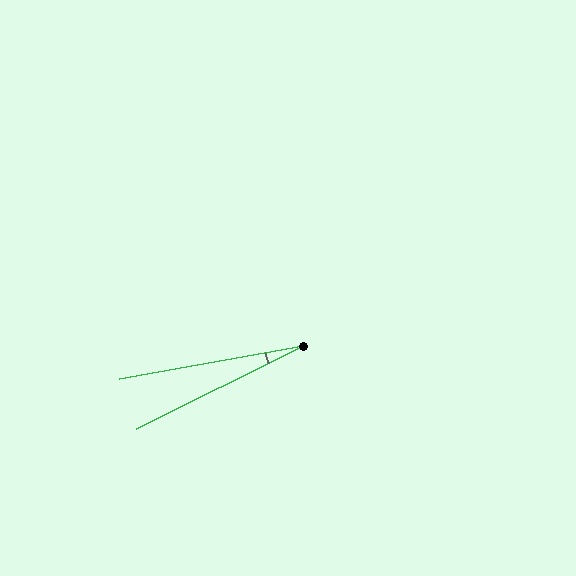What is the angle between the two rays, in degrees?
Approximately 16 degrees.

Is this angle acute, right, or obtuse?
It is acute.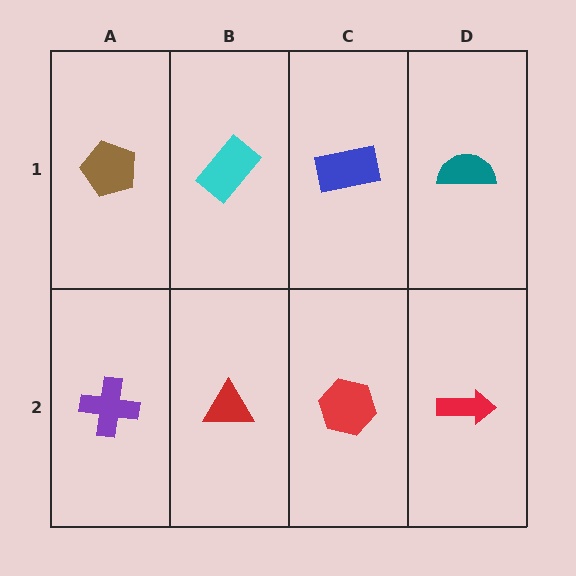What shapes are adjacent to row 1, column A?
A purple cross (row 2, column A), a cyan rectangle (row 1, column B).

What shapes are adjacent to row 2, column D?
A teal semicircle (row 1, column D), a red hexagon (row 2, column C).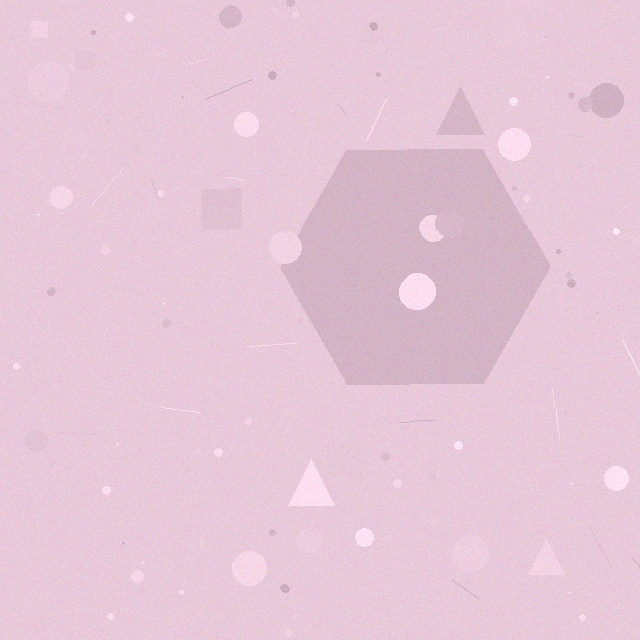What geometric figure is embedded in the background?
A hexagon is embedded in the background.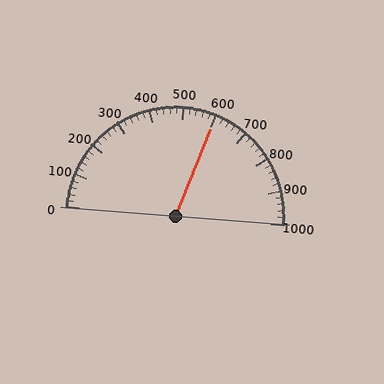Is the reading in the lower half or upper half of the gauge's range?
The reading is in the upper half of the range (0 to 1000).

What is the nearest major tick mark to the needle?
The nearest major tick mark is 600.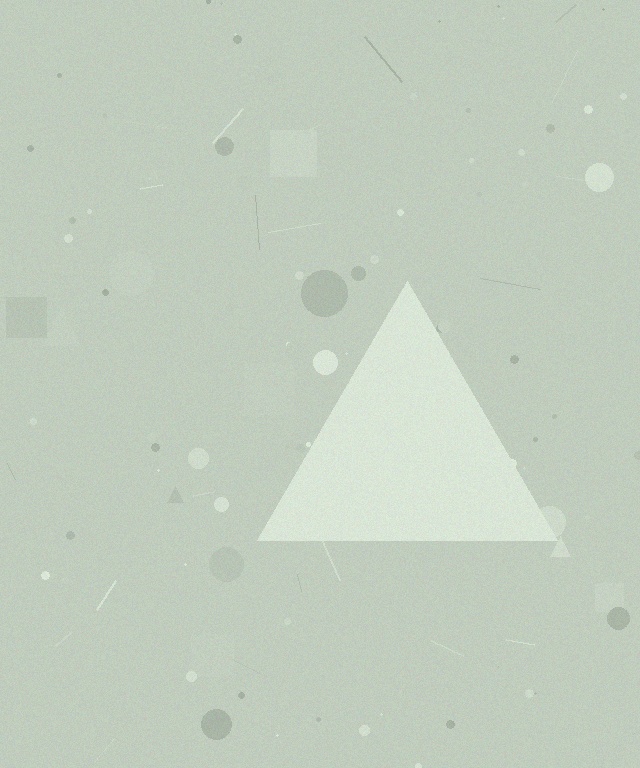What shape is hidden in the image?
A triangle is hidden in the image.